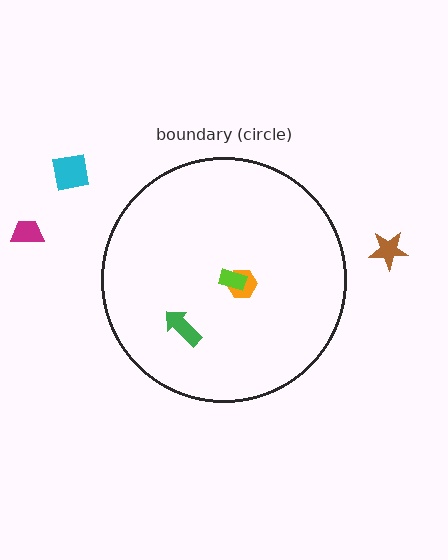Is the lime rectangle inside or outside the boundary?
Inside.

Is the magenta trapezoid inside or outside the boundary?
Outside.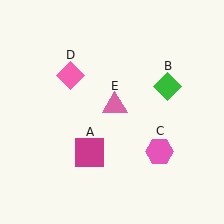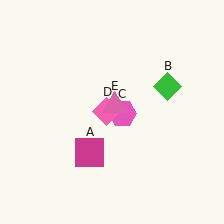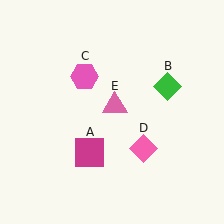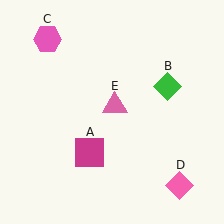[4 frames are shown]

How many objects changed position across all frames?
2 objects changed position: pink hexagon (object C), pink diamond (object D).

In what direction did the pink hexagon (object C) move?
The pink hexagon (object C) moved up and to the left.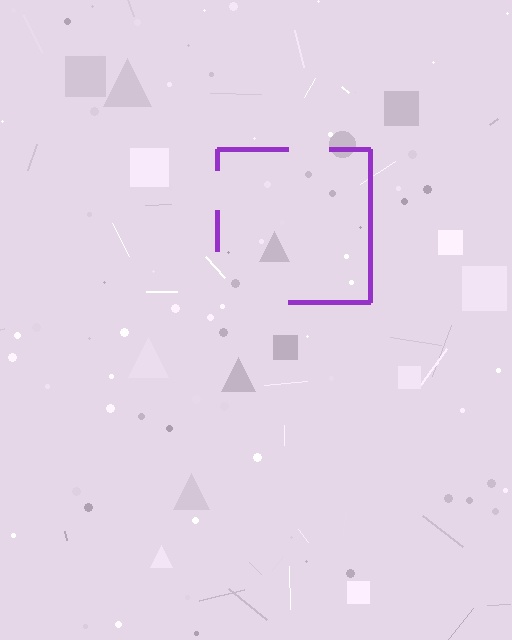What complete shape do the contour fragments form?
The contour fragments form a square.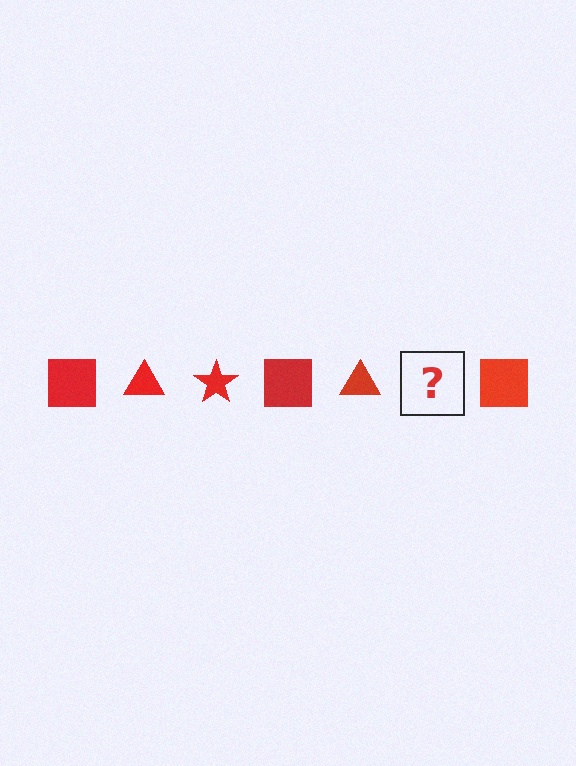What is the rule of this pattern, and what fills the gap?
The rule is that the pattern cycles through square, triangle, star shapes in red. The gap should be filled with a red star.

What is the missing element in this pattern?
The missing element is a red star.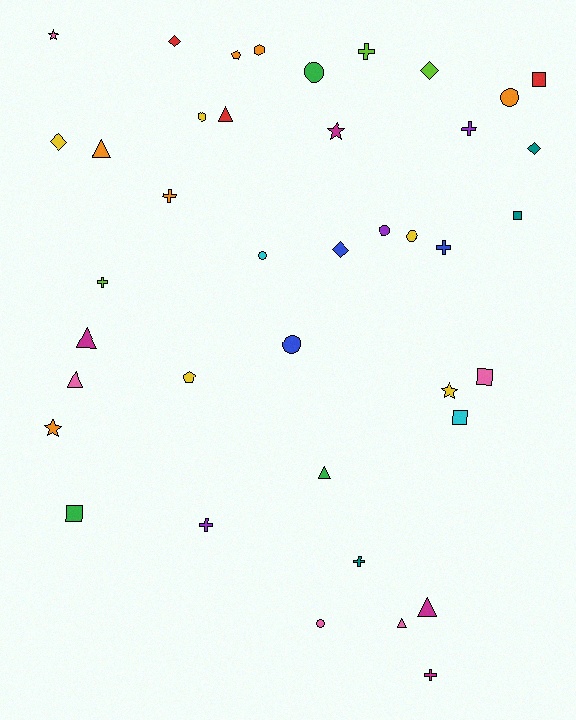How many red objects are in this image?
There are 3 red objects.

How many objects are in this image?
There are 40 objects.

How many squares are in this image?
There are 5 squares.